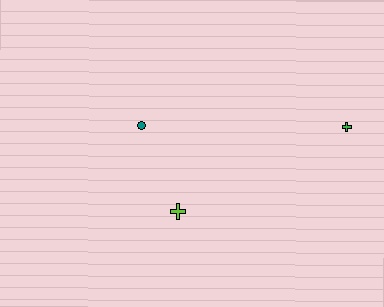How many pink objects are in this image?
There are no pink objects.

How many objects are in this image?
There are 3 objects.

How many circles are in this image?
There is 1 circle.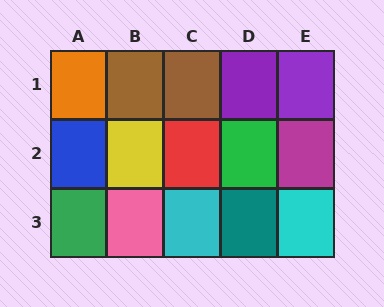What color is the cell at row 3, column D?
Teal.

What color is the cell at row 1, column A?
Orange.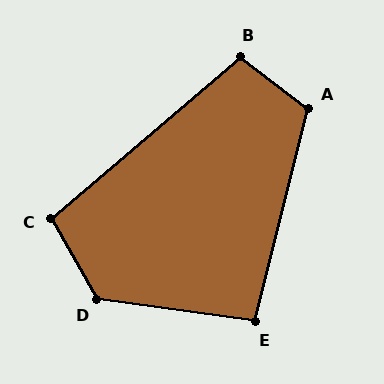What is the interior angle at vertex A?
Approximately 113 degrees (obtuse).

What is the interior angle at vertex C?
Approximately 101 degrees (obtuse).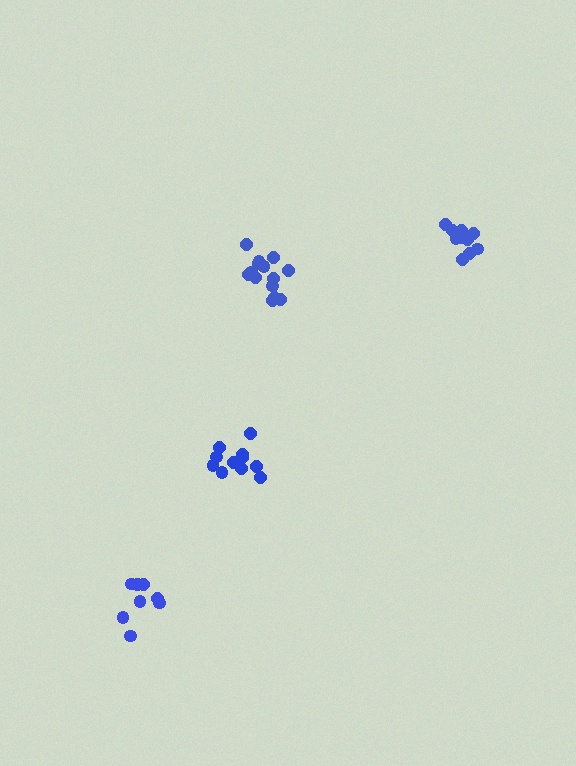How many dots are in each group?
Group 1: 10 dots, Group 2: 8 dots, Group 3: 11 dots, Group 4: 14 dots (43 total).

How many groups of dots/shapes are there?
There are 4 groups.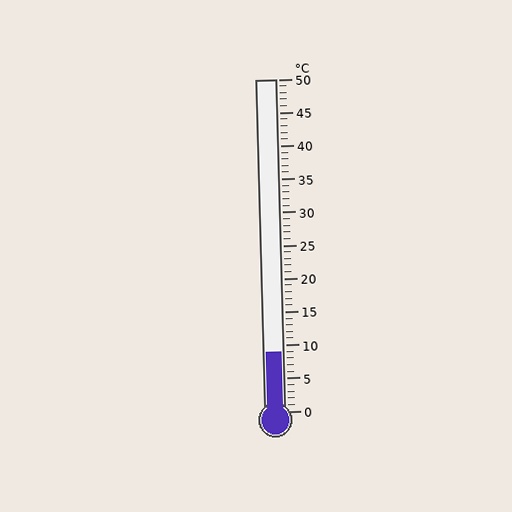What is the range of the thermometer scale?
The thermometer scale ranges from 0°C to 50°C.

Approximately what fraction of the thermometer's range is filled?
The thermometer is filled to approximately 20% of its range.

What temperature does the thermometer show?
The thermometer shows approximately 9°C.